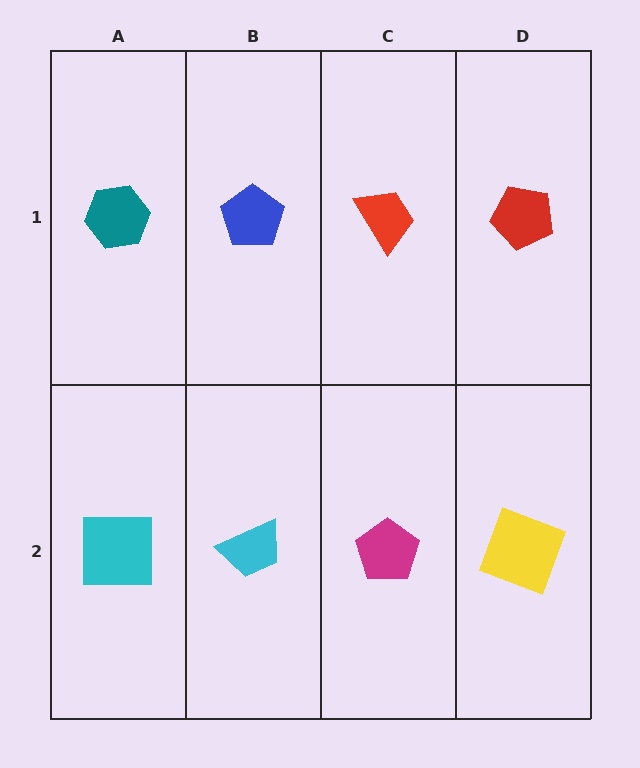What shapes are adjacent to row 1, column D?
A yellow square (row 2, column D), a red trapezoid (row 1, column C).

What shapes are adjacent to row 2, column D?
A red pentagon (row 1, column D), a magenta pentagon (row 2, column C).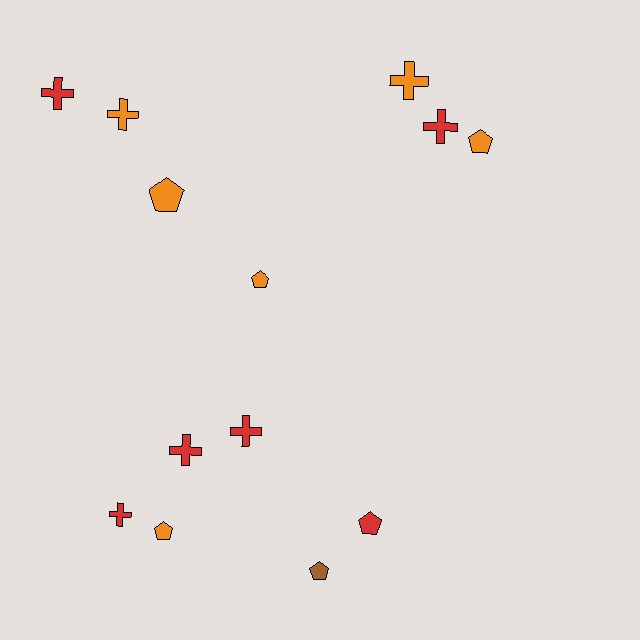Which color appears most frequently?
Orange, with 6 objects.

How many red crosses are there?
There are 5 red crosses.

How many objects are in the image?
There are 13 objects.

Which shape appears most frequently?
Cross, with 7 objects.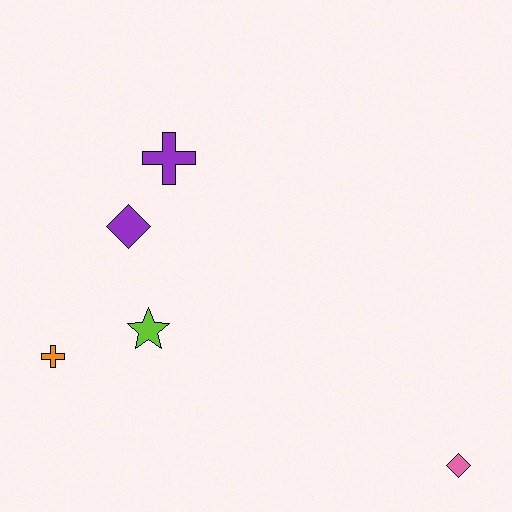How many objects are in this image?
There are 5 objects.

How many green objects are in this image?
There are no green objects.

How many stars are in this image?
There is 1 star.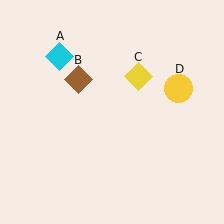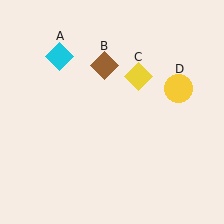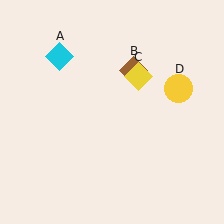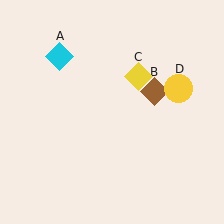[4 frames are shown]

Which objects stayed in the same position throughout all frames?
Cyan diamond (object A) and yellow diamond (object C) and yellow circle (object D) remained stationary.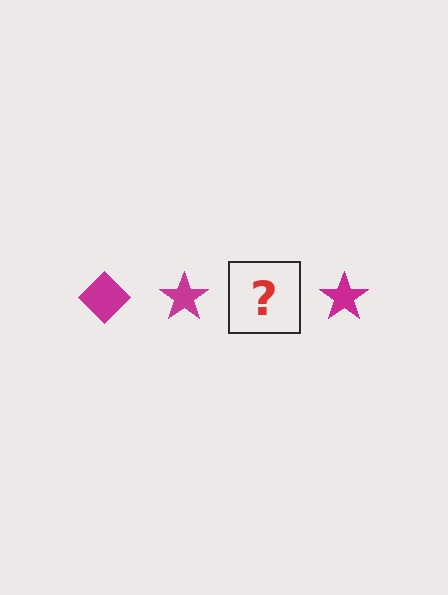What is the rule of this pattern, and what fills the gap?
The rule is that the pattern cycles through diamond, star shapes in magenta. The gap should be filled with a magenta diamond.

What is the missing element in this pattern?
The missing element is a magenta diamond.